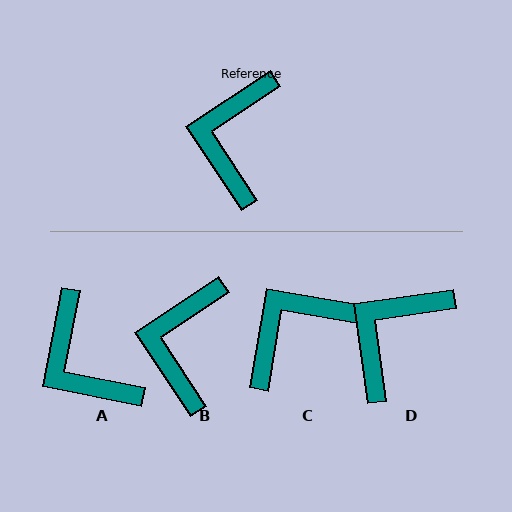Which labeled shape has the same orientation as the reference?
B.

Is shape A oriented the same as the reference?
No, it is off by about 45 degrees.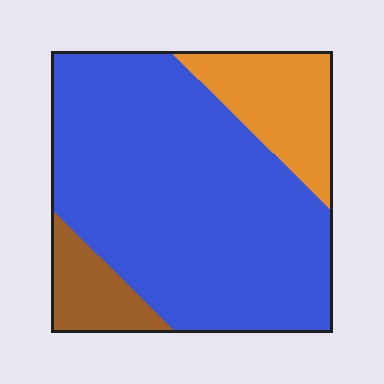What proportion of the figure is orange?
Orange takes up about one sixth (1/6) of the figure.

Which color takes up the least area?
Brown, at roughly 10%.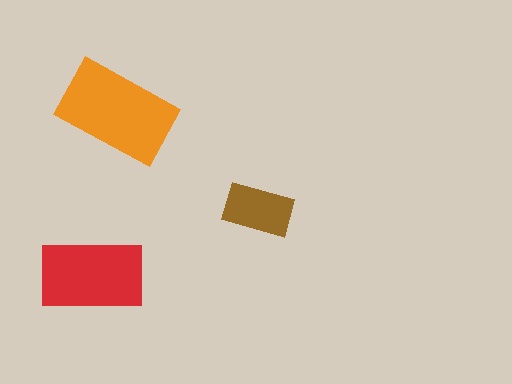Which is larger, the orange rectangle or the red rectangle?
The orange one.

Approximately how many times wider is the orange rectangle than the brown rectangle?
About 1.5 times wider.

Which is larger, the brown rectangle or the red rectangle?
The red one.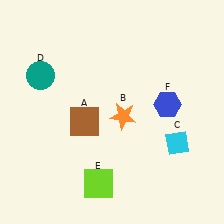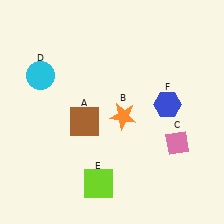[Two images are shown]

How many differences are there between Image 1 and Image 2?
There are 2 differences between the two images.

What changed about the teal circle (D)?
In Image 1, D is teal. In Image 2, it changed to cyan.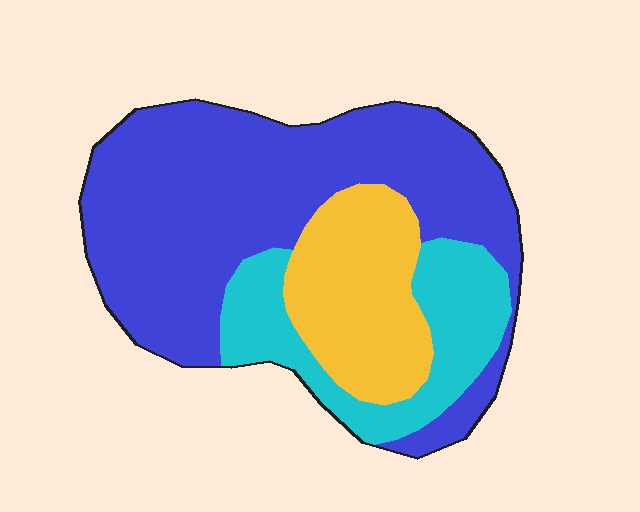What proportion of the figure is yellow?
Yellow takes up about one fifth (1/5) of the figure.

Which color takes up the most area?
Blue, at roughly 60%.